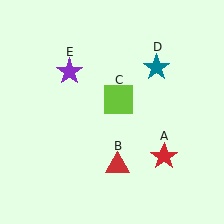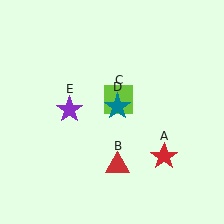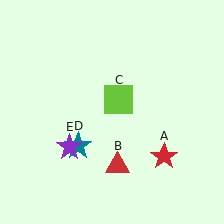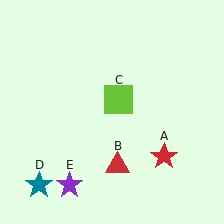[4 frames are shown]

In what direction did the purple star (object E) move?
The purple star (object E) moved down.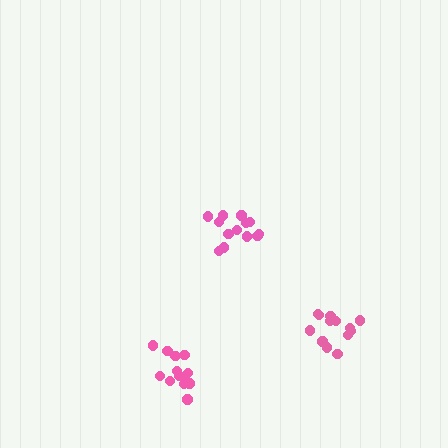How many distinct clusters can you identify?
There are 3 distinct clusters.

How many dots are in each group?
Group 1: 13 dots, Group 2: 13 dots, Group 3: 14 dots (40 total).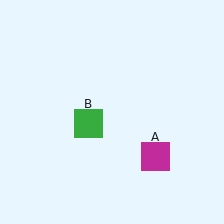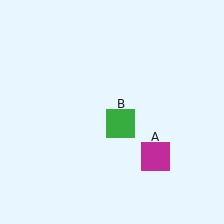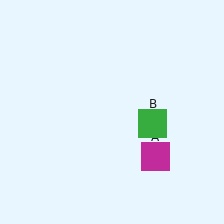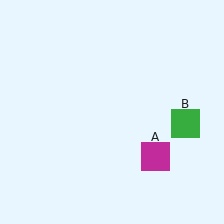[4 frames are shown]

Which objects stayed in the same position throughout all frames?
Magenta square (object A) remained stationary.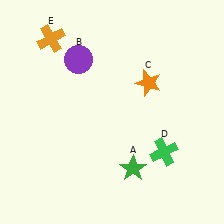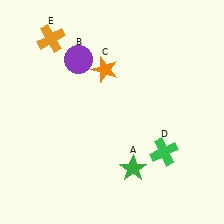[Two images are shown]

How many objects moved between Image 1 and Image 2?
1 object moved between the two images.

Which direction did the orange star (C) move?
The orange star (C) moved left.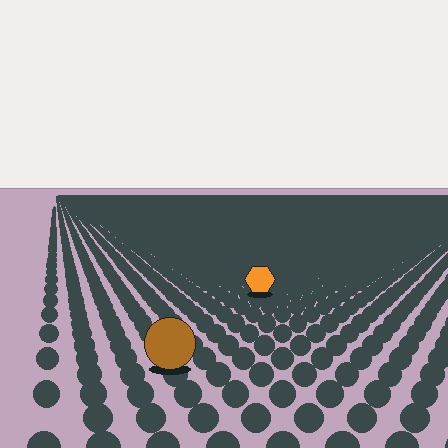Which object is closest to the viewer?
The brown circle is closest. The texture marks near it are larger and more spread out.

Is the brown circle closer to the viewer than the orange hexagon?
Yes. The brown circle is closer — you can tell from the texture gradient: the ground texture is coarser near it.